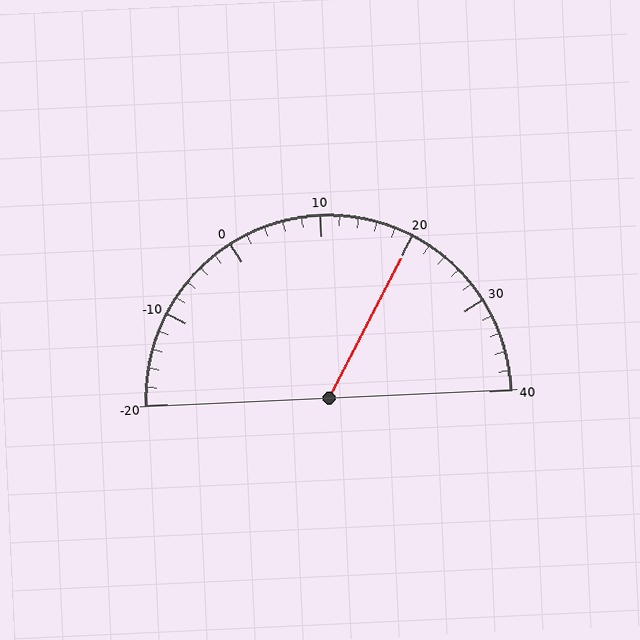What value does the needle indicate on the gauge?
The needle indicates approximately 20.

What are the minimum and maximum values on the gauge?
The gauge ranges from -20 to 40.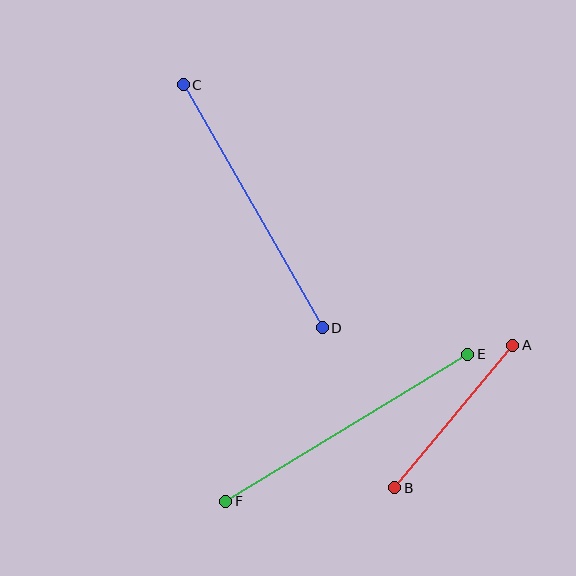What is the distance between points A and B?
The distance is approximately 185 pixels.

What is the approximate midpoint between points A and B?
The midpoint is at approximately (454, 416) pixels.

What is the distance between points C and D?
The distance is approximately 280 pixels.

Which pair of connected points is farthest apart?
Points E and F are farthest apart.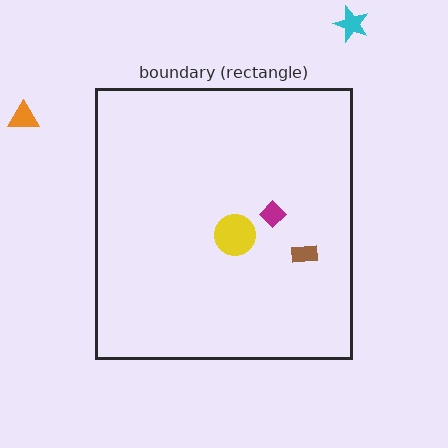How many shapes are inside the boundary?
3 inside, 2 outside.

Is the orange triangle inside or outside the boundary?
Outside.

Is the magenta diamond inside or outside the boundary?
Inside.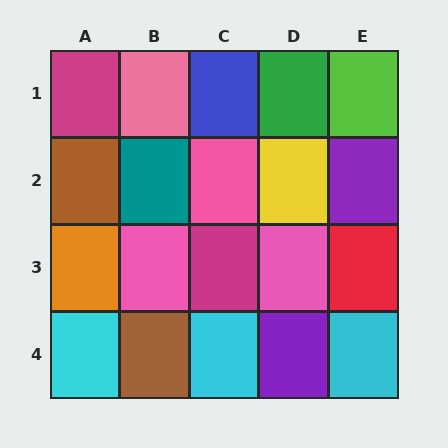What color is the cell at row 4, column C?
Cyan.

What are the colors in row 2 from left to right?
Brown, teal, pink, yellow, purple.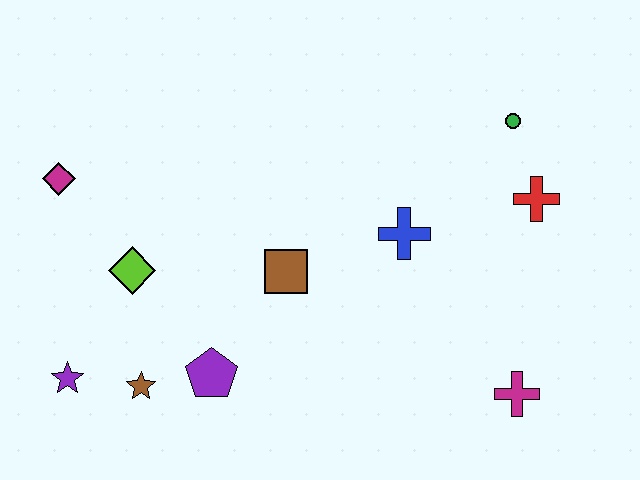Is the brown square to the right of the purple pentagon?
Yes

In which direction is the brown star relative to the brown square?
The brown star is to the left of the brown square.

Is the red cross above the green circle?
No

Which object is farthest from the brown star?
The green circle is farthest from the brown star.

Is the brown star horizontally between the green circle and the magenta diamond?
Yes